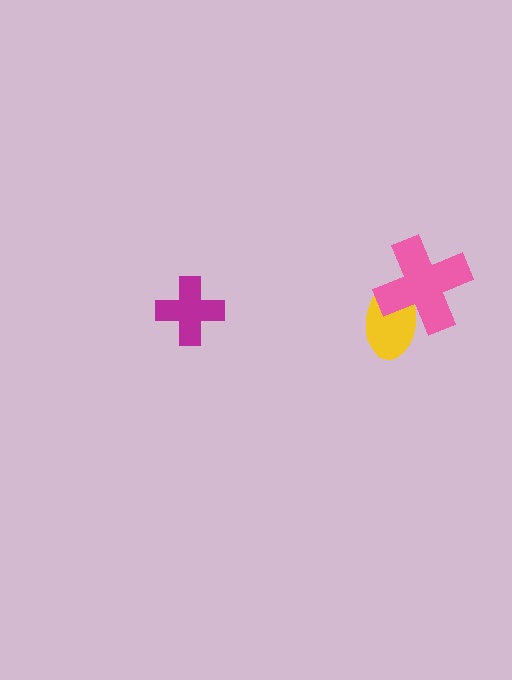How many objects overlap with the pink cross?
1 object overlaps with the pink cross.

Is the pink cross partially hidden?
No, no other shape covers it.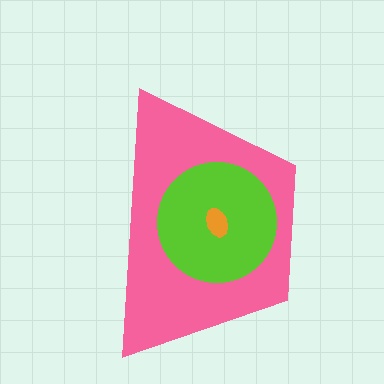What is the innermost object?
The orange ellipse.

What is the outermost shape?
The pink trapezoid.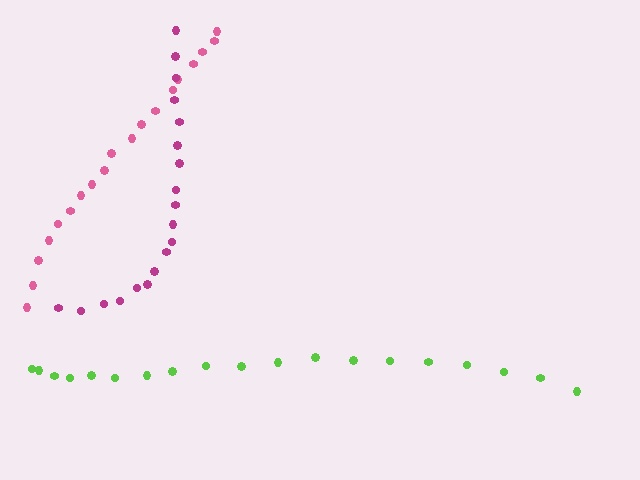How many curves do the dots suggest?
There are 3 distinct paths.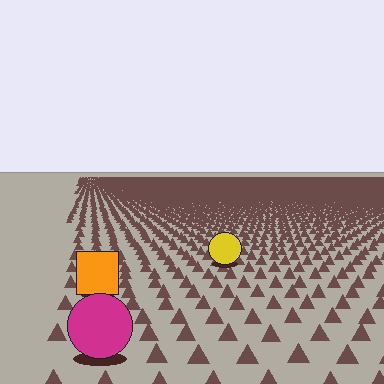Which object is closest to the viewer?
The magenta circle is closest. The texture marks near it are larger and more spread out.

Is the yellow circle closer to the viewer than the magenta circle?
No. The magenta circle is closer — you can tell from the texture gradient: the ground texture is coarser near it.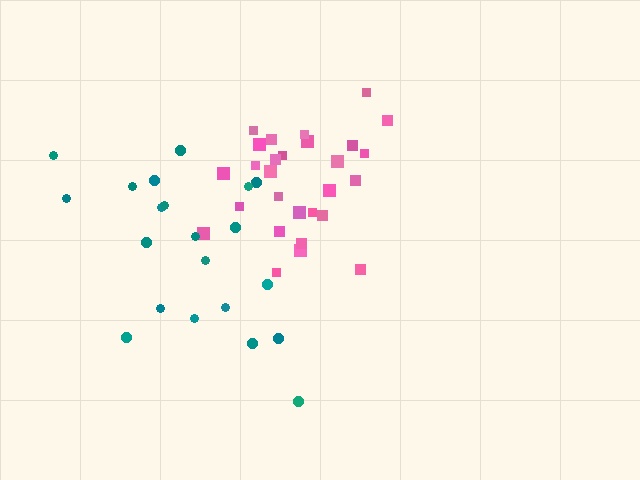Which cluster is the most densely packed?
Pink.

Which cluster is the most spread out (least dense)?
Teal.